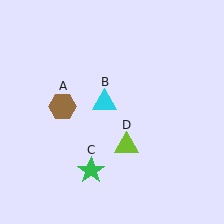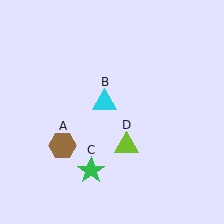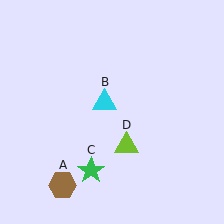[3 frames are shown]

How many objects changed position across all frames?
1 object changed position: brown hexagon (object A).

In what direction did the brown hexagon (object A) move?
The brown hexagon (object A) moved down.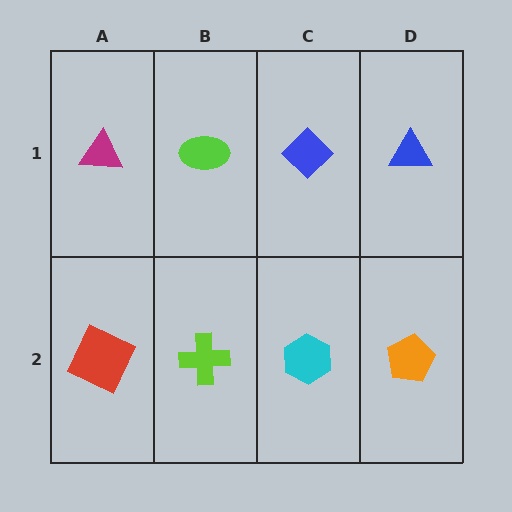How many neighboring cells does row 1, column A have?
2.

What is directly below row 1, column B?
A lime cross.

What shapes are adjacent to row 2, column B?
A lime ellipse (row 1, column B), a red square (row 2, column A), a cyan hexagon (row 2, column C).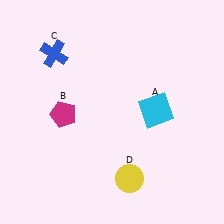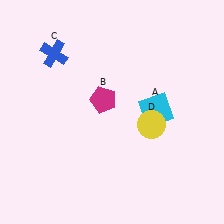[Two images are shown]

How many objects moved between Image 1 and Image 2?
2 objects moved between the two images.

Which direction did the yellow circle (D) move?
The yellow circle (D) moved up.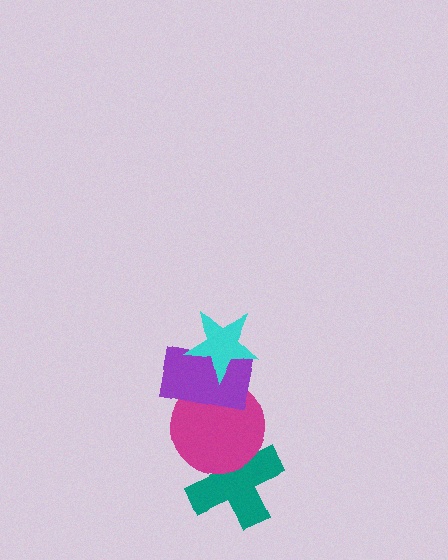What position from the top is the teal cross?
The teal cross is 4th from the top.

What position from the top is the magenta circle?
The magenta circle is 3rd from the top.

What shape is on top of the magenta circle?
The purple rectangle is on top of the magenta circle.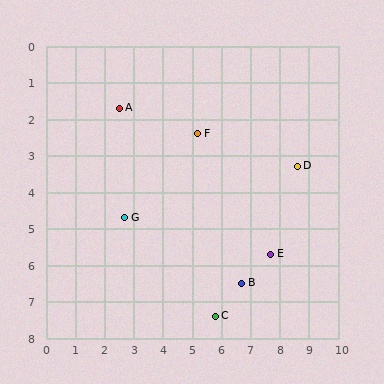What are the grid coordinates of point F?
Point F is at approximately (5.2, 2.4).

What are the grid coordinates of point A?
Point A is at approximately (2.5, 1.7).